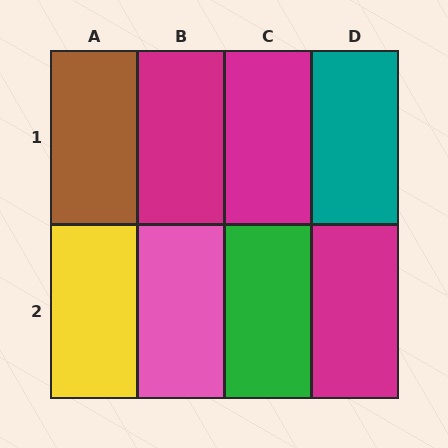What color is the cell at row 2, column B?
Pink.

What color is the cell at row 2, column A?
Yellow.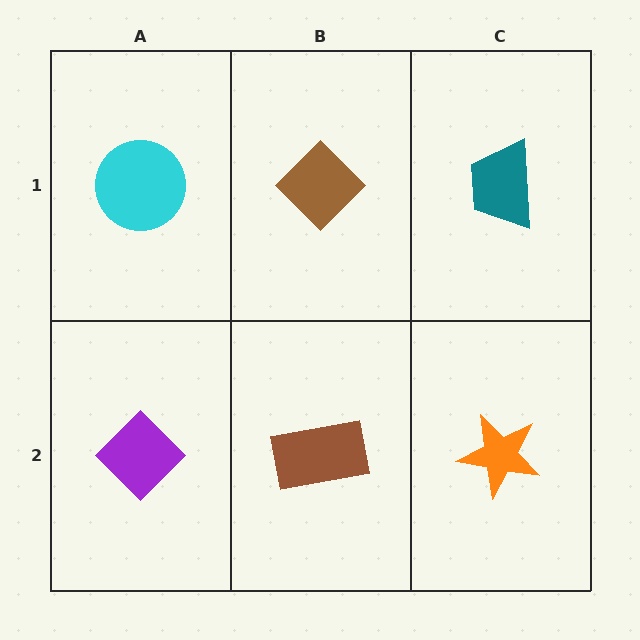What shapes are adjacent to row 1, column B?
A brown rectangle (row 2, column B), a cyan circle (row 1, column A), a teal trapezoid (row 1, column C).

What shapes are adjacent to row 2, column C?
A teal trapezoid (row 1, column C), a brown rectangle (row 2, column B).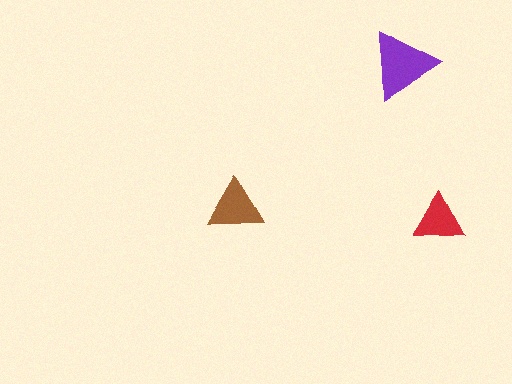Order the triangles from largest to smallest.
the purple one, the brown one, the red one.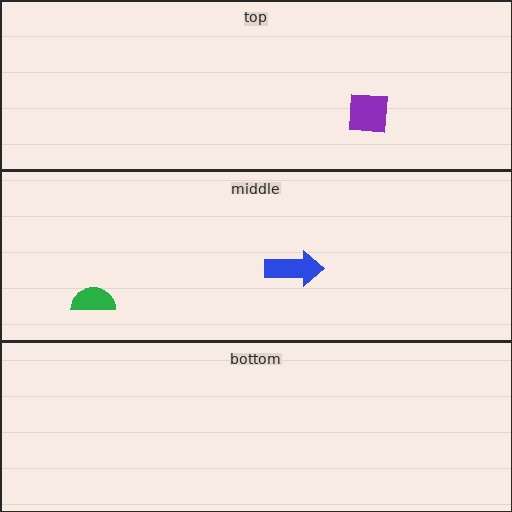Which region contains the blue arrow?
The middle region.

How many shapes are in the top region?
1.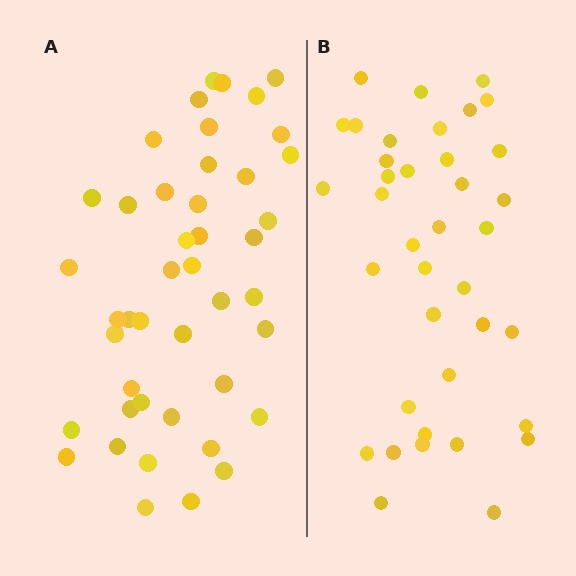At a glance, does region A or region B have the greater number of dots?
Region A (the left region) has more dots.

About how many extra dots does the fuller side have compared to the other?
Region A has about 6 more dots than region B.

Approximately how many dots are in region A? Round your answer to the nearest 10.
About 40 dots. (The exact count is 44, which rounds to 40.)